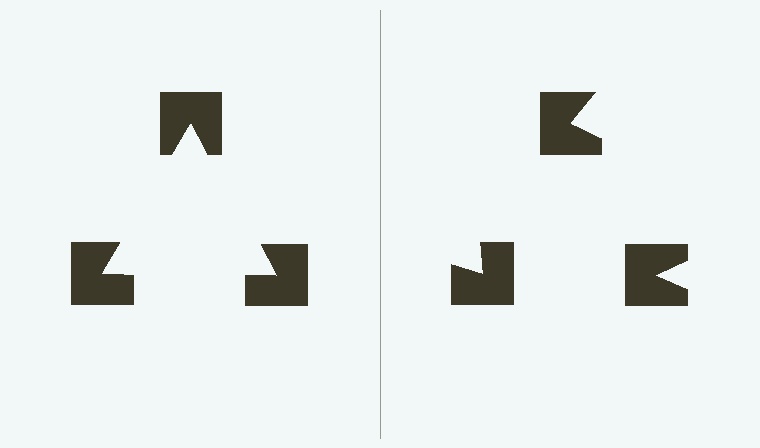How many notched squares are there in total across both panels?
6 — 3 on each side.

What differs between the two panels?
The notched squares are positioned identically on both sides; only the wedge orientations differ. On the left they align to a triangle; on the right they are misaligned.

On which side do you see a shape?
An illusory triangle appears on the left side. On the right side the wedge cuts are rotated, so no coherent shape forms.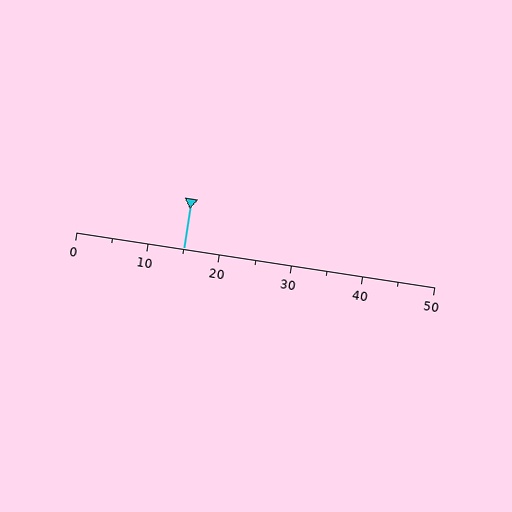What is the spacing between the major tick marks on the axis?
The major ticks are spaced 10 apart.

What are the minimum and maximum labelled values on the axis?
The axis runs from 0 to 50.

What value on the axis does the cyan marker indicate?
The marker indicates approximately 15.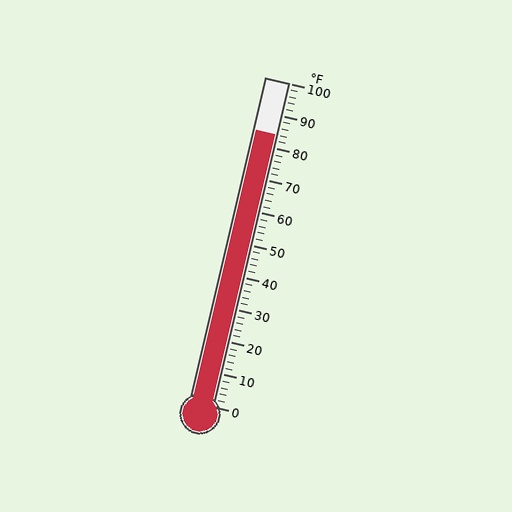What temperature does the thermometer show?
The thermometer shows approximately 84°F.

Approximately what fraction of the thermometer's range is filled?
The thermometer is filled to approximately 85% of its range.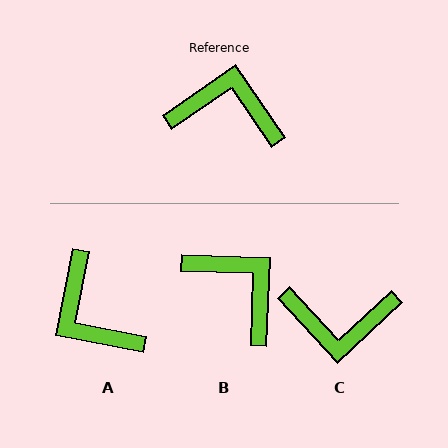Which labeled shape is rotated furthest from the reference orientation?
C, about 172 degrees away.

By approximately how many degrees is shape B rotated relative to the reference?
Approximately 37 degrees clockwise.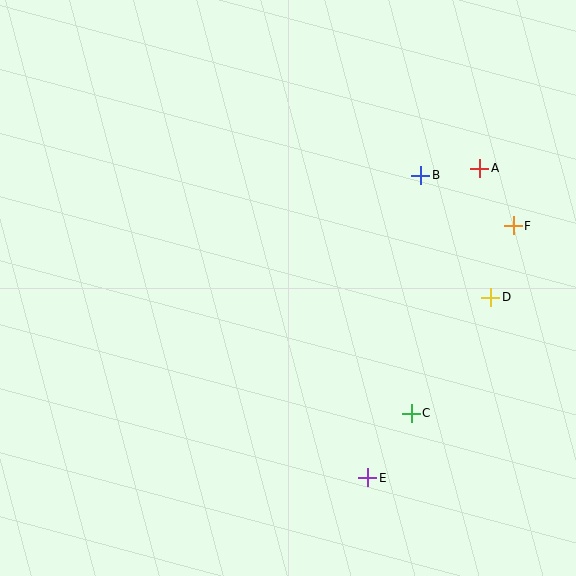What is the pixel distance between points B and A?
The distance between B and A is 60 pixels.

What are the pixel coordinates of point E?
Point E is at (368, 478).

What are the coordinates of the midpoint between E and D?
The midpoint between E and D is at (429, 387).